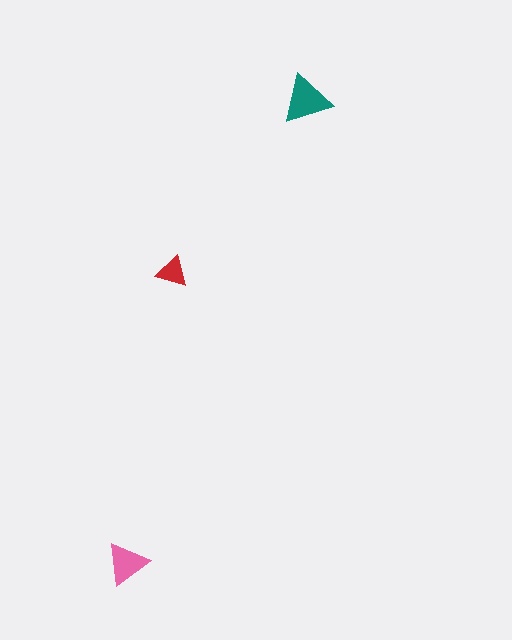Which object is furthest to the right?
The teal triangle is rightmost.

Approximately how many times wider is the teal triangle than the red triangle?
About 1.5 times wider.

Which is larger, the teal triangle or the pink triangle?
The teal one.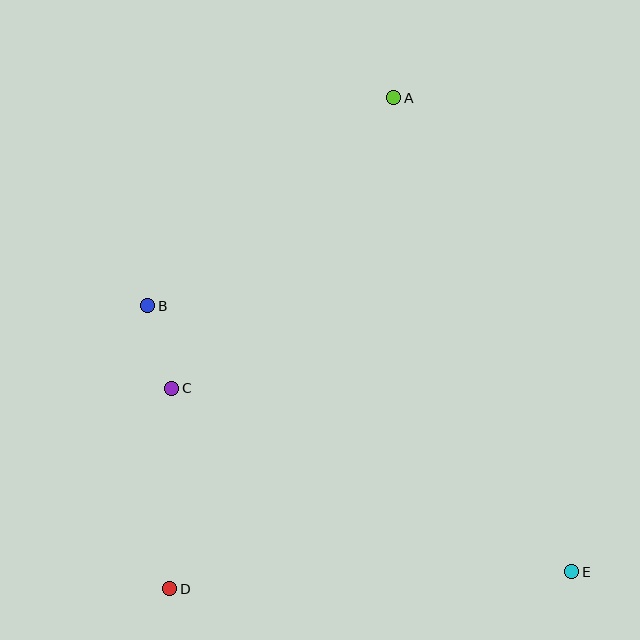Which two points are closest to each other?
Points B and C are closest to each other.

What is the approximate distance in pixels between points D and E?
The distance between D and E is approximately 402 pixels.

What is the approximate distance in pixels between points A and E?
The distance between A and E is approximately 506 pixels.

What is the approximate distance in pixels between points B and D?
The distance between B and D is approximately 284 pixels.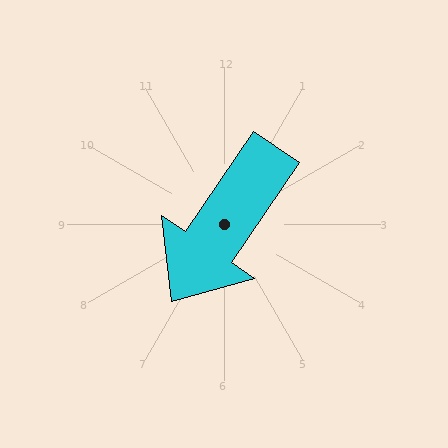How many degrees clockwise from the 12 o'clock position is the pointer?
Approximately 214 degrees.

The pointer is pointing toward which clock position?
Roughly 7 o'clock.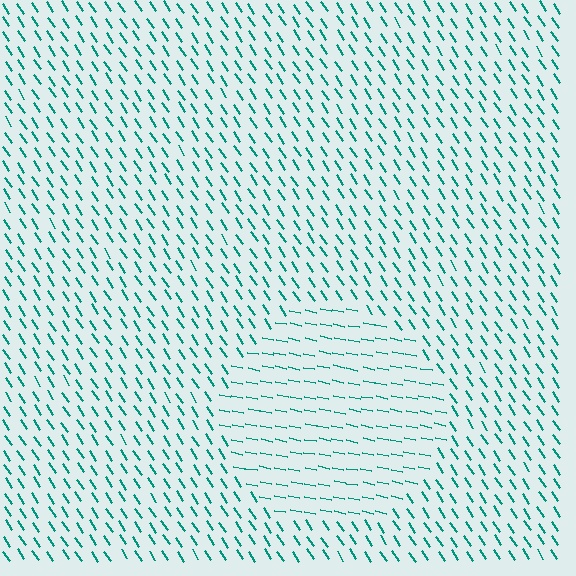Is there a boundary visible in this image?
Yes, there is a texture boundary formed by a change in line orientation.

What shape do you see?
I see a circle.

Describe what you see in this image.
The image is filled with small teal line segments. A circle region in the image has lines oriented differently from the surrounding lines, creating a visible texture boundary.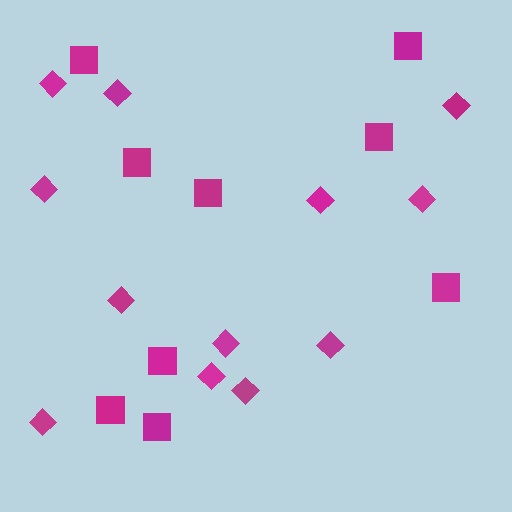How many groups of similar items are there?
There are 2 groups: one group of squares (9) and one group of diamonds (12).